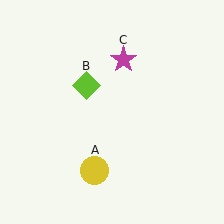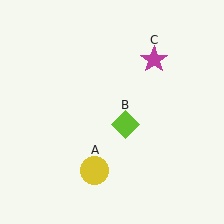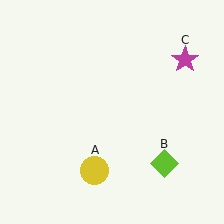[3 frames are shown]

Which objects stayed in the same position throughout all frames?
Yellow circle (object A) remained stationary.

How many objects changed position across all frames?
2 objects changed position: lime diamond (object B), magenta star (object C).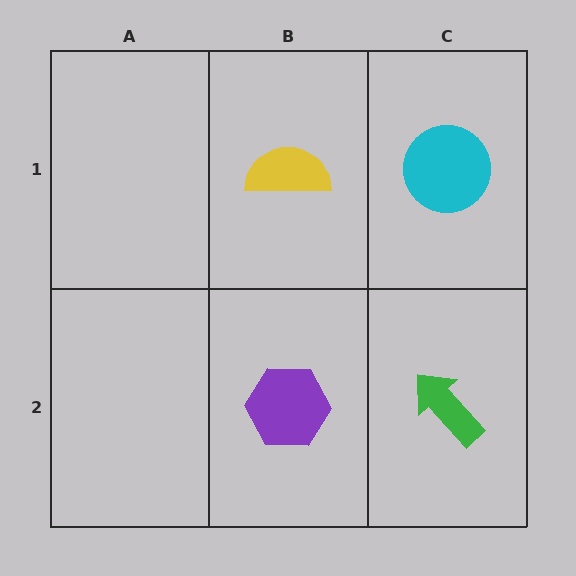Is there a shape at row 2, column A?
No, that cell is empty.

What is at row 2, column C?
A green arrow.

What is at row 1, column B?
A yellow semicircle.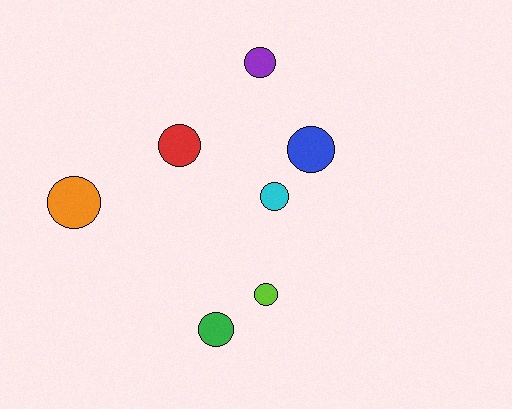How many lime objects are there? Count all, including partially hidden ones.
There is 1 lime object.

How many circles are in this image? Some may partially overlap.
There are 7 circles.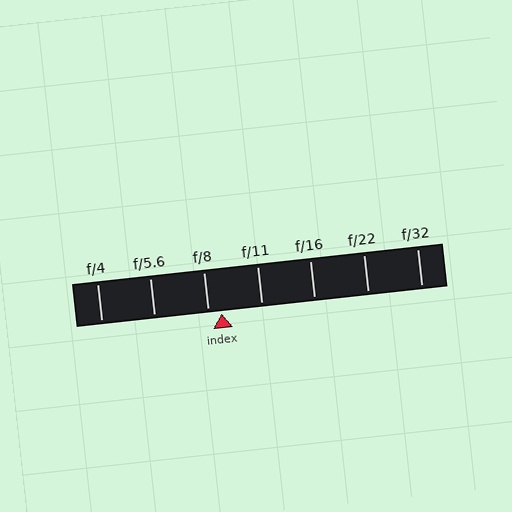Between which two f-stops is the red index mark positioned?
The index mark is between f/8 and f/11.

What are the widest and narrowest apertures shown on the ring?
The widest aperture shown is f/4 and the narrowest is f/32.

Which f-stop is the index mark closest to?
The index mark is closest to f/8.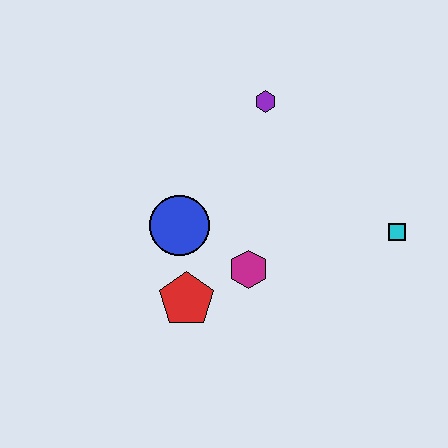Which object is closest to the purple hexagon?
The blue circle is closest to the purple hexagon.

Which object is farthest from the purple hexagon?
The red pentagon is farthest from the purple hexagon.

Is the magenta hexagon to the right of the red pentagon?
Yes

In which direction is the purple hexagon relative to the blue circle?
The purple hexagon is above the blue circle.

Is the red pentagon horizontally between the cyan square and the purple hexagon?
No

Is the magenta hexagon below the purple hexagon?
Yes